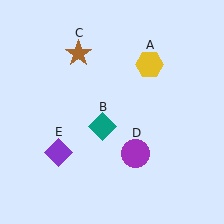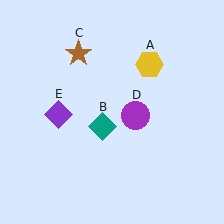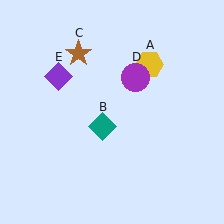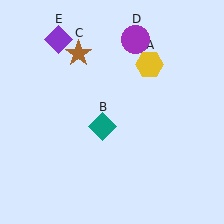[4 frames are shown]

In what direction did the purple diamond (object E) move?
The purple diamond (object E) moved up.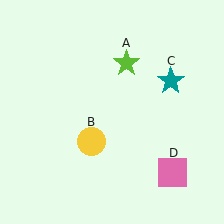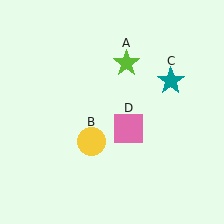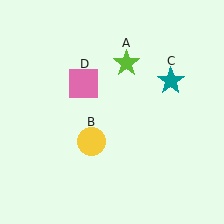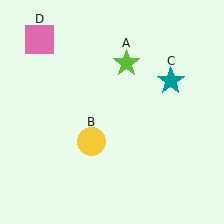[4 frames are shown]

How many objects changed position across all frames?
1 object changed position: pink square (object D).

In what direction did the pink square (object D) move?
The pink square (object D) moved up and to the left.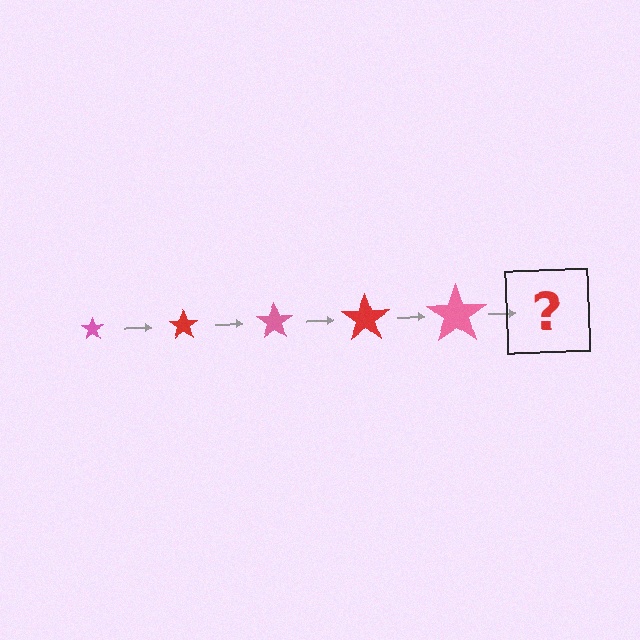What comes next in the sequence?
The next element should be a red star, larger than the previous one.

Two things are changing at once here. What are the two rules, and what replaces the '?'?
The two rules are that the star grows larger each step and the color cycles through pink and red. The '?' should be a red star, larger than the previous one.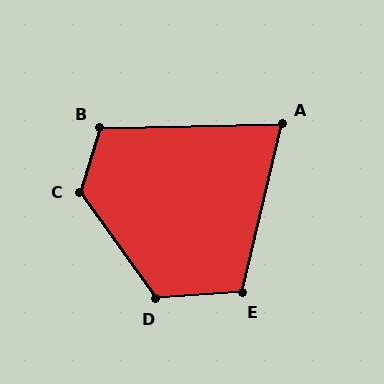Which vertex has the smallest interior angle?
A, at approximately 76 degrees.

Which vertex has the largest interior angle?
C, at approximately 127 degrees.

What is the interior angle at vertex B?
Approximately 108 degrees (obtuse).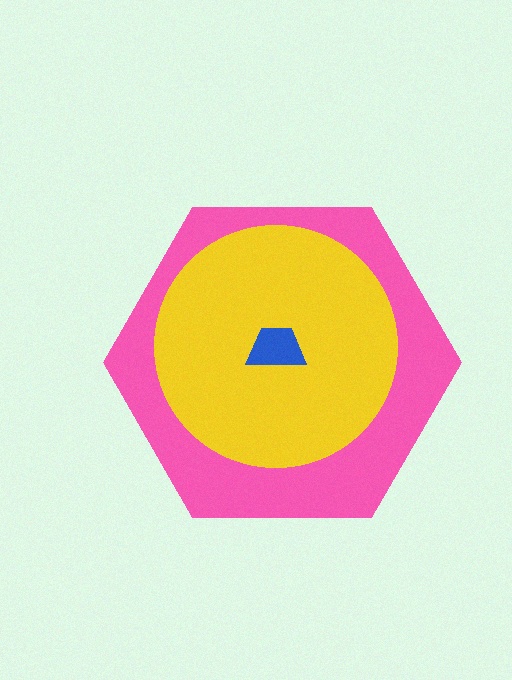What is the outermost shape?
The pink hexagon.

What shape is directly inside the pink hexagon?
The yellow circle.